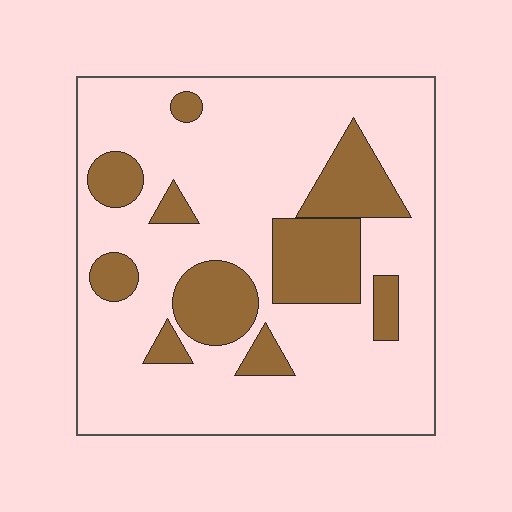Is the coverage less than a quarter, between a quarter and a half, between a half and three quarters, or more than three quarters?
Less than a quarter.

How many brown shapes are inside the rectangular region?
10.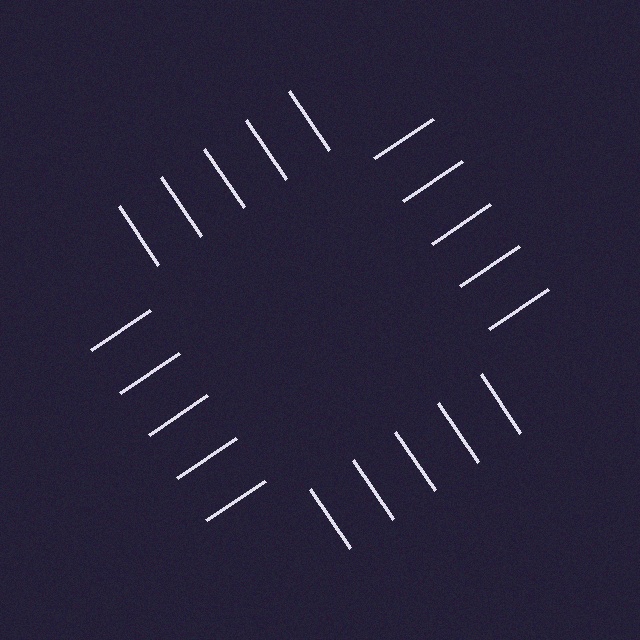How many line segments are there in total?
20 — 5 along each of the 4 edges.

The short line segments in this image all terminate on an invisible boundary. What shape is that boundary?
An illusory square — the line segments terminate on its edges but no continuous stroke is drawn.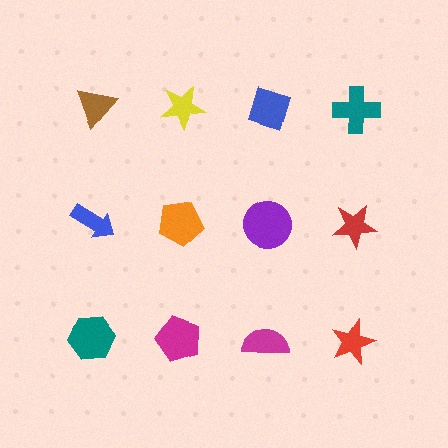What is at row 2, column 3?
A purple circle.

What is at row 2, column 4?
A red star.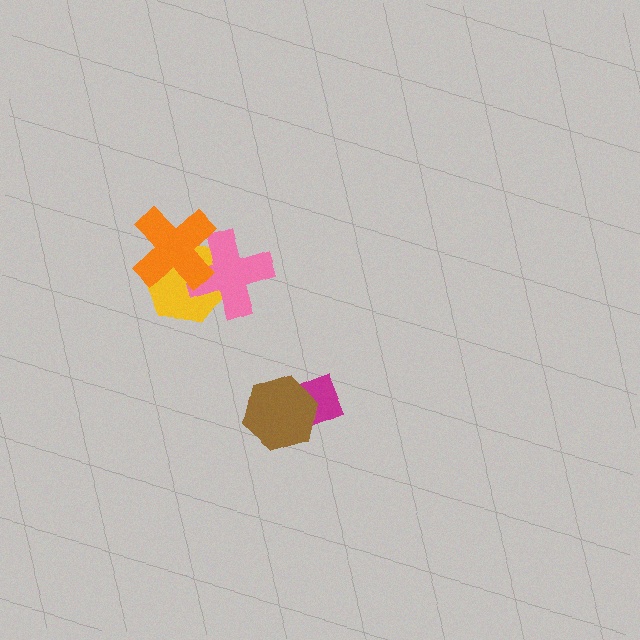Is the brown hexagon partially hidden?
No, no other shape covers it.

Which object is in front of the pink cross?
The orange cross is in front of the pink cross.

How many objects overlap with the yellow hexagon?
2 objects overlap with the yellow hexagon.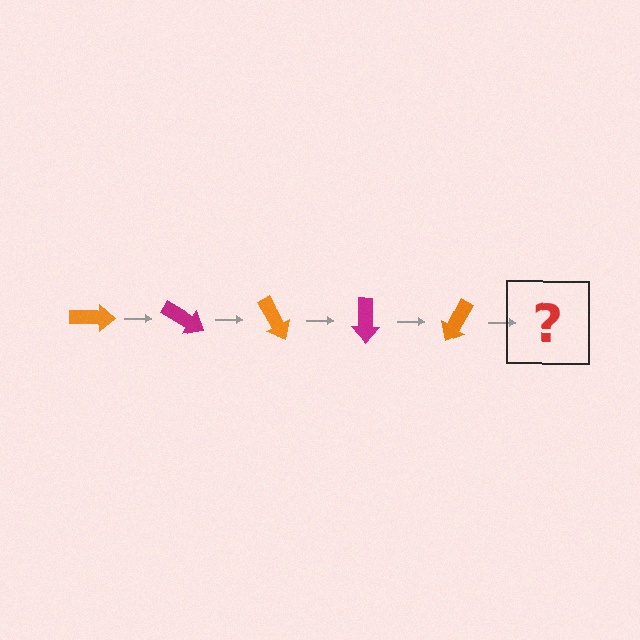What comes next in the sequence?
The next element should be a magenta arrow, rotated 150 degrees from the start.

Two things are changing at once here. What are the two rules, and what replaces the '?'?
The two rules are that it rotates 30 degrees each step and the color cycles through orange and magenta. The '?' should be a magenta arrow, rotated 150 degrees from the start.